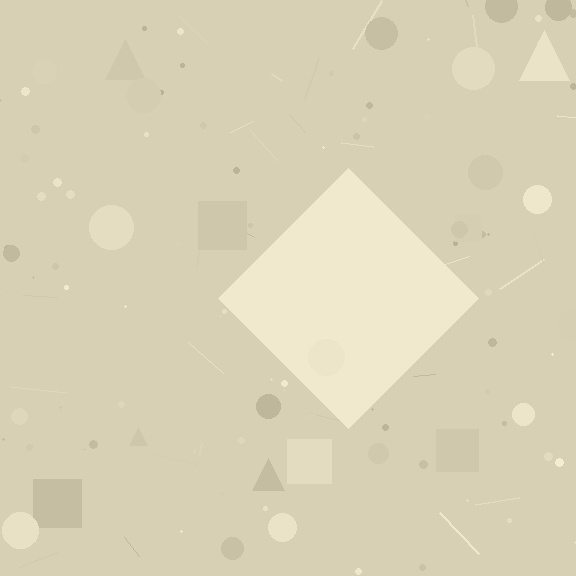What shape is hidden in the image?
A diamond is hidden in the image.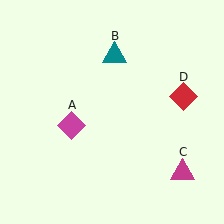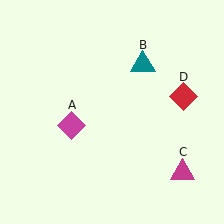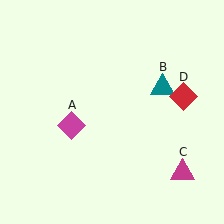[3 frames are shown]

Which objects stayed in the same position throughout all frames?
Magenta diamond (object A) and magenta triangle (object C) and red diamond (object D) remained stationary.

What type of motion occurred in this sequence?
The teal triangle (object B) rotated clockwise around the center of the scene.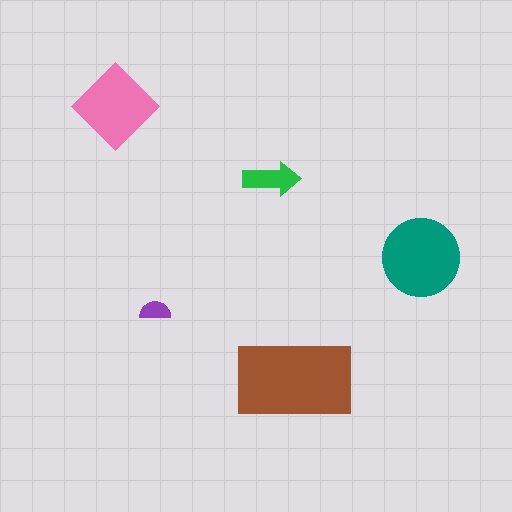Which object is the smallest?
The purple semicircle.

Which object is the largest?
The brown rectangle.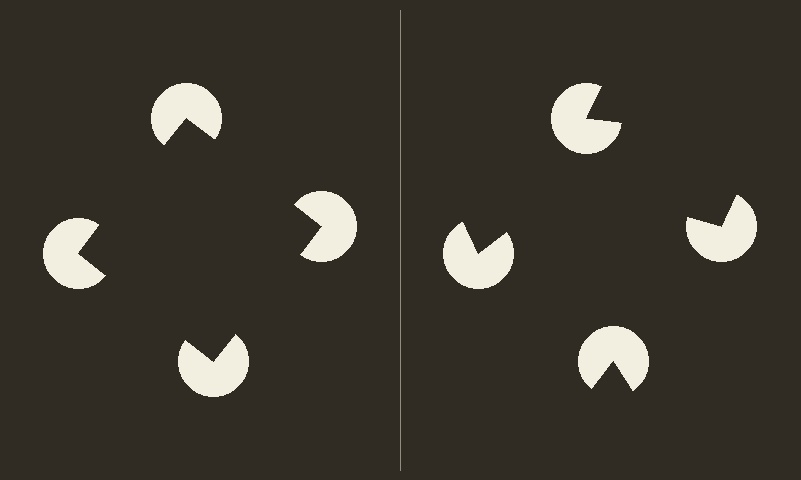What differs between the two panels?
The pac-man discs are positioned identically on both sides; only the wedge orientations differ. On the left they align to a square; on the right they are misaligned.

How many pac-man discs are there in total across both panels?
8 — 4 on each side.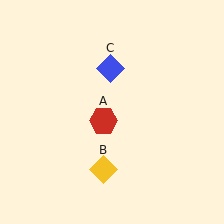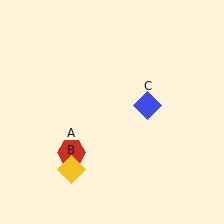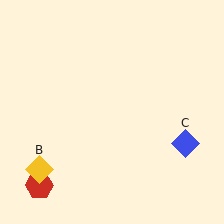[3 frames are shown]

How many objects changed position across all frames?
3 objects changed position: red hexagon (object A), yellow diamond (object B), blue diamond (object C).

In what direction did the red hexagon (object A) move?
The red hexagon (object A) moved down and to the left.